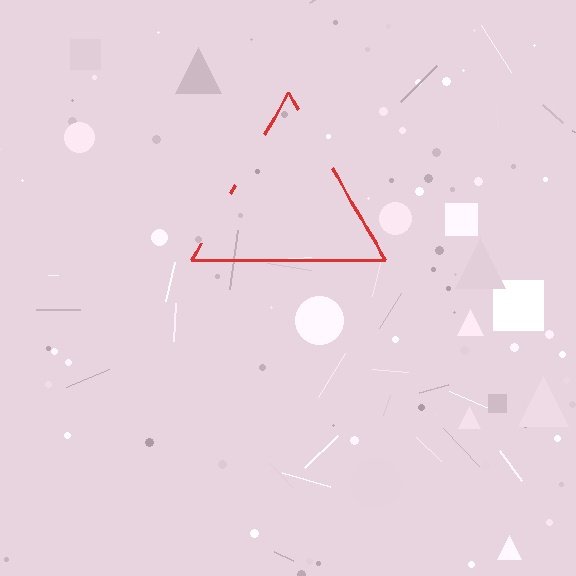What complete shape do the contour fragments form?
The contour fragments form a triangle.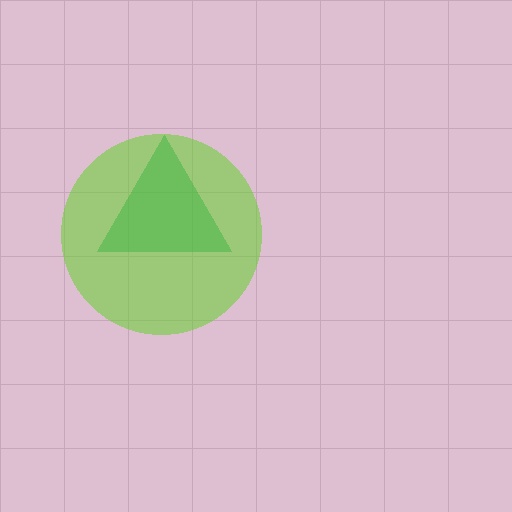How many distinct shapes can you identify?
There are 2 distinct shapes: a lime circle, a green triangle.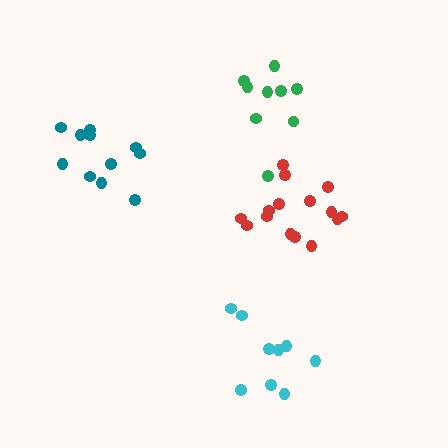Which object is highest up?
The green cluster is topmost.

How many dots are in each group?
Group 1: 11 dots, Group 2: 9 dots, Group 3: 15 dots, Group 4: 9 dots (44 total).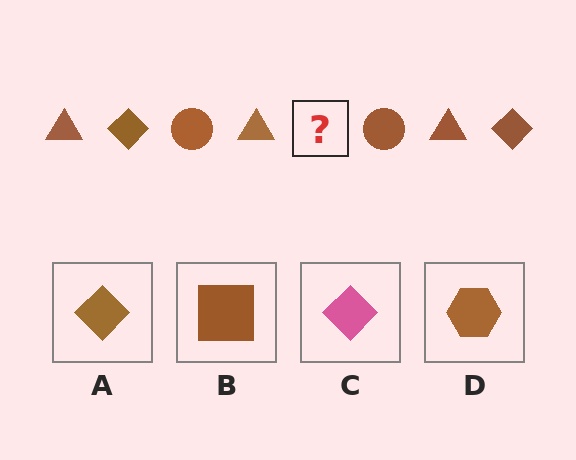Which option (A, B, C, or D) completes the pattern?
A.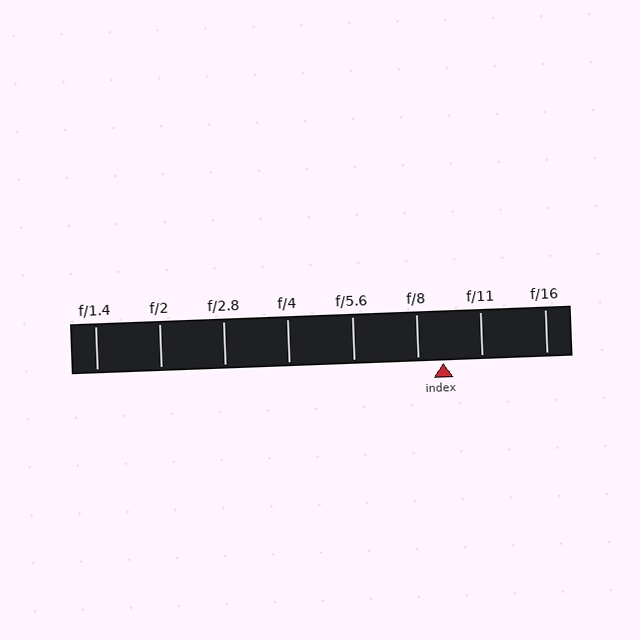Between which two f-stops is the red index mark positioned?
The index mark is between f/8 and f/11.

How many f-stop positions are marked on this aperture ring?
There are 8 f-stop positions marked.